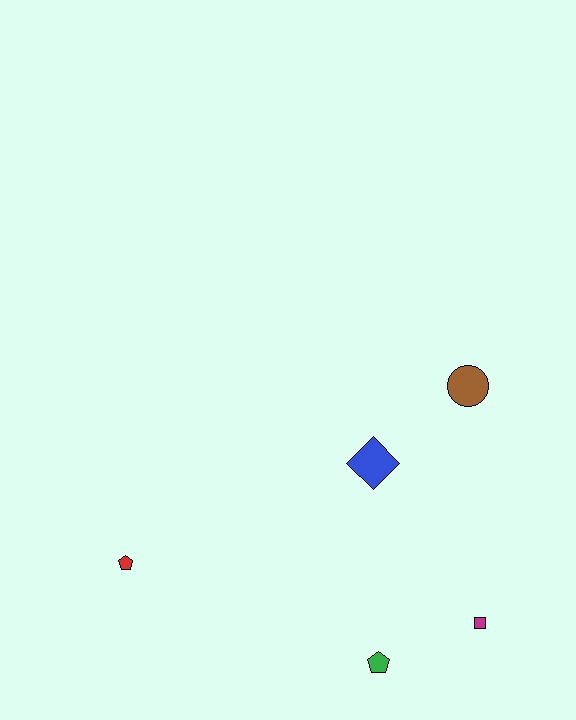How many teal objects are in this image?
There are no teal objects.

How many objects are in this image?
There are 5 objects.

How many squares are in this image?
There is 1 square.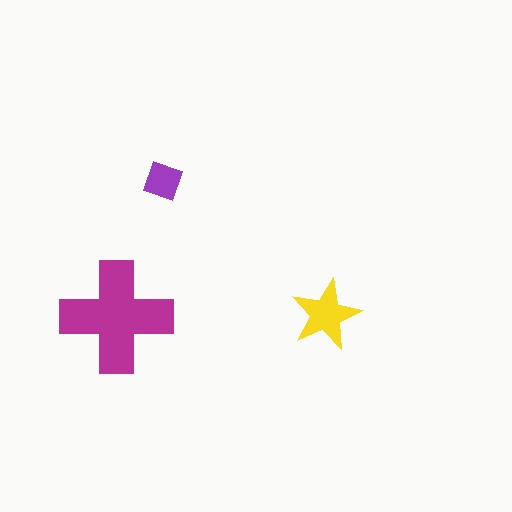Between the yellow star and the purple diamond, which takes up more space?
The yellow star.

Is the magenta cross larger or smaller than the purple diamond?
Larger.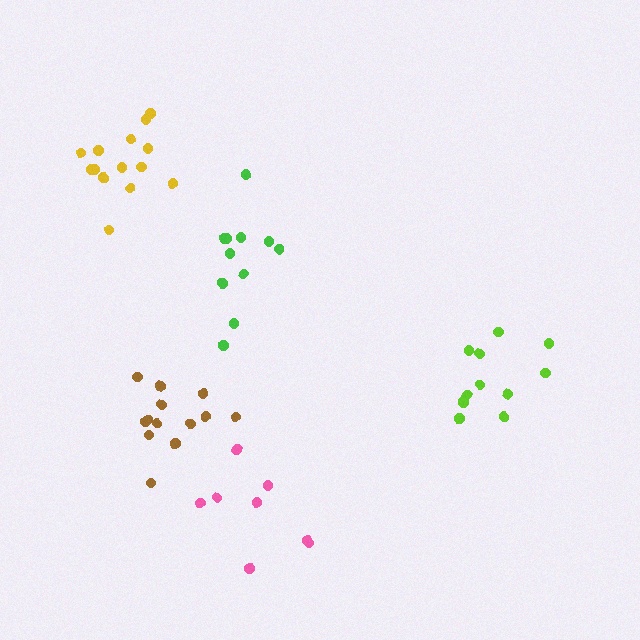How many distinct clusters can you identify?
There are 5 distinct clusters.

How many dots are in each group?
Group 1: 13 dots, Group 2: 12 dots, Group 3: 14 dots, Group 4: 11 dots, Group 5: 8 dots (58 total).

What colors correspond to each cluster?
The clusters are colored: brown, lime, yellow, green, pink.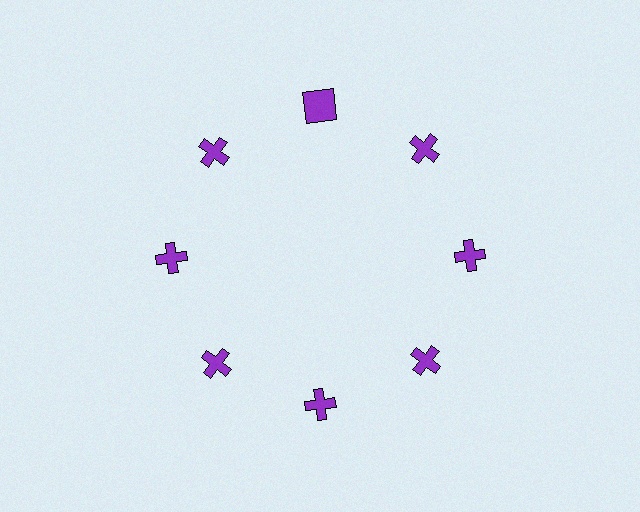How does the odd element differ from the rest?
It has a different shape: square instead of cross.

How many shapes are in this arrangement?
There are 8 shapes arranged in a ring pattern.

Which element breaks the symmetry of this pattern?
The purple square at roughly the 12 o'clock position breaks the symmetry. All other shapes are purple crosses.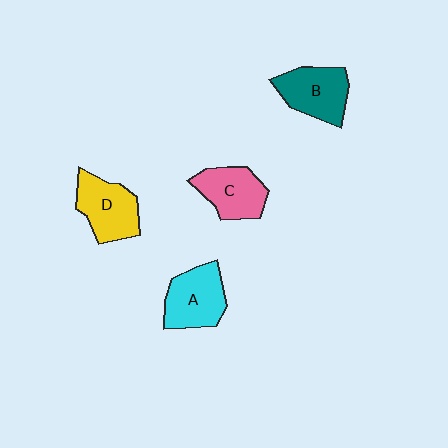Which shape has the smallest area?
Shape C (pink).